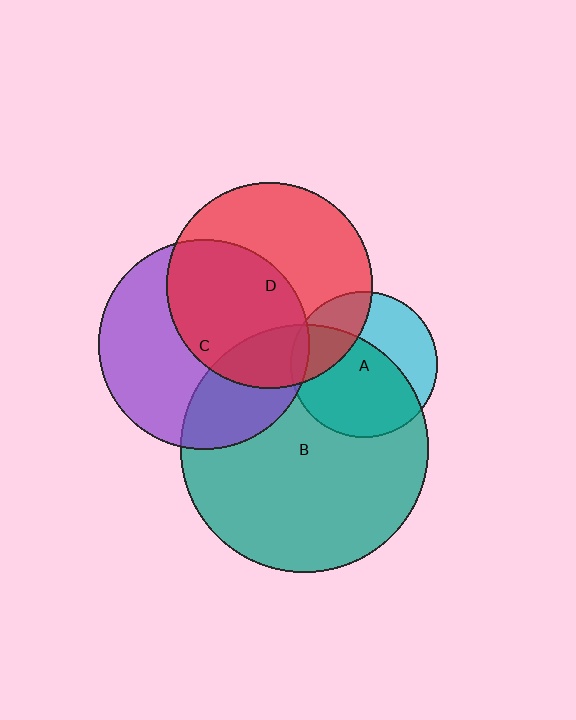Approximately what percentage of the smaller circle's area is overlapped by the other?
Approximately 5%.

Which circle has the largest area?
Circle B (teal).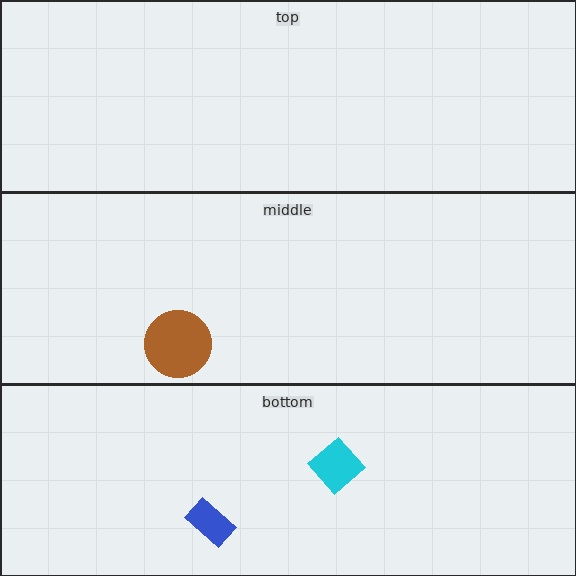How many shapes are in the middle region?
1.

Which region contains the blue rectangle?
The bottom region.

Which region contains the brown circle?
The middle region.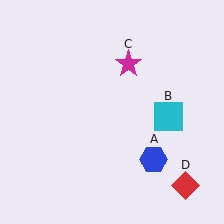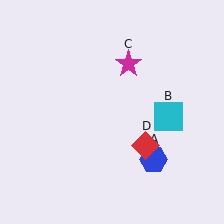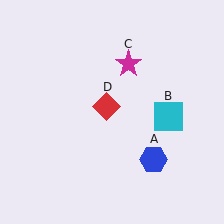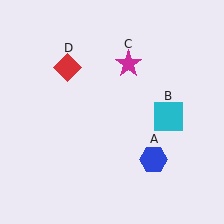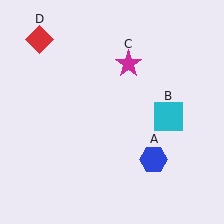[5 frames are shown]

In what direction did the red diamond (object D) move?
The red diamond (object D) moved up and to the left.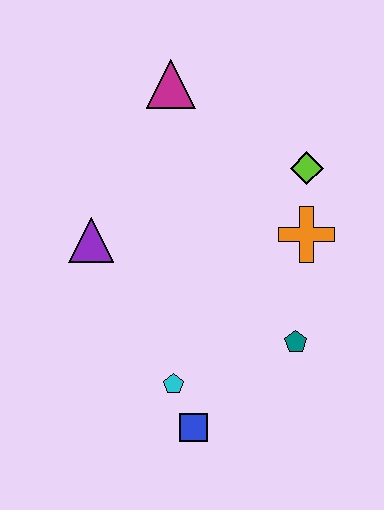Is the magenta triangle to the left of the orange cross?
Yes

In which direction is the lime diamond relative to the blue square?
The lime diamond is above the blue square.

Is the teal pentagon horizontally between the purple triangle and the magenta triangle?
No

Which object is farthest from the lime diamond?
The blue square is farthest from the lime diamond.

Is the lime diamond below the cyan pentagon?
No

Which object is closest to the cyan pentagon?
The blue square is closest to the cyan pentagon.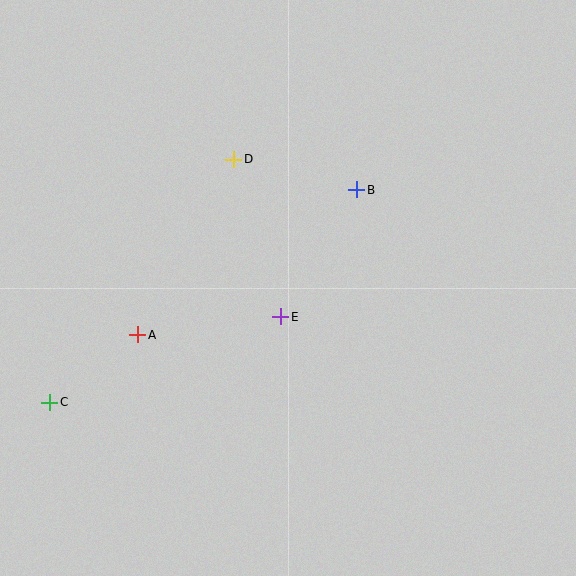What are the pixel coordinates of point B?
Point B is at (357, 190).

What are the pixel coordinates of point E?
Point E is at (281, 317).